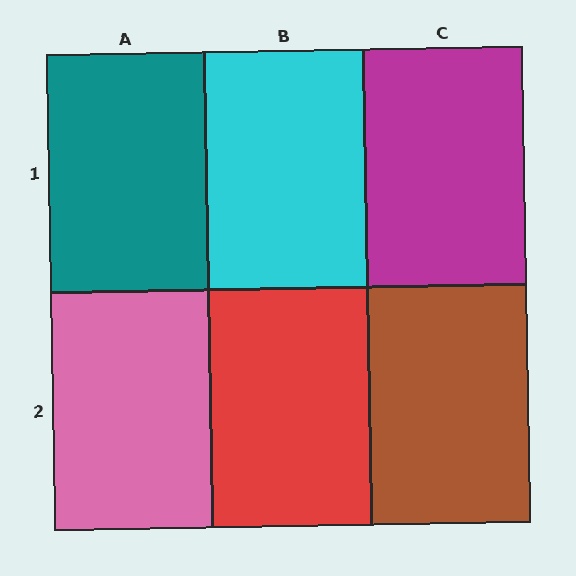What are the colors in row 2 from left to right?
Pink, red, brown.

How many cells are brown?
1 cell is brown.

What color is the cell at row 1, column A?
Teal.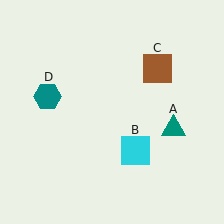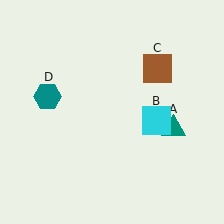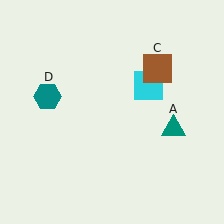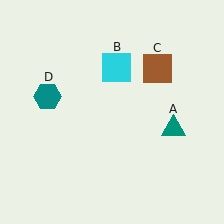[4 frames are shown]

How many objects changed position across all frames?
1 object changed position: cyan square (object B).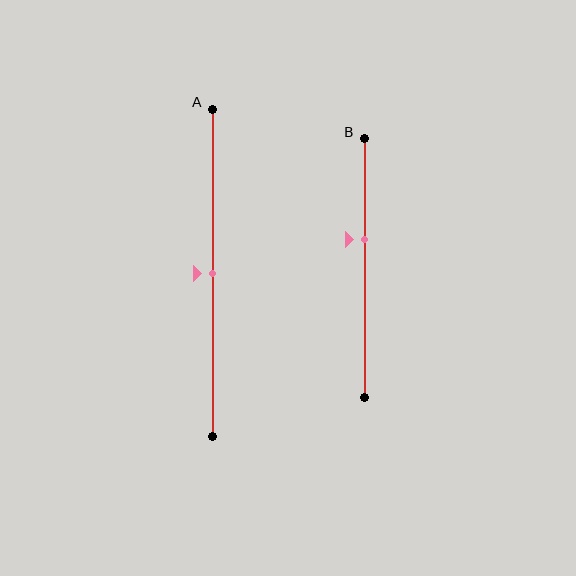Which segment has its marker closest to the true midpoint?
Segment A has its marker closest to the true midpoint.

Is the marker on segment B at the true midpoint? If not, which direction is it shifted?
No, the marker on segment B is shifted upward by about 11% of the segment length.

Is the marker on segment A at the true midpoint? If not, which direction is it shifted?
Yes, the marker on segment A is at the true midpoint.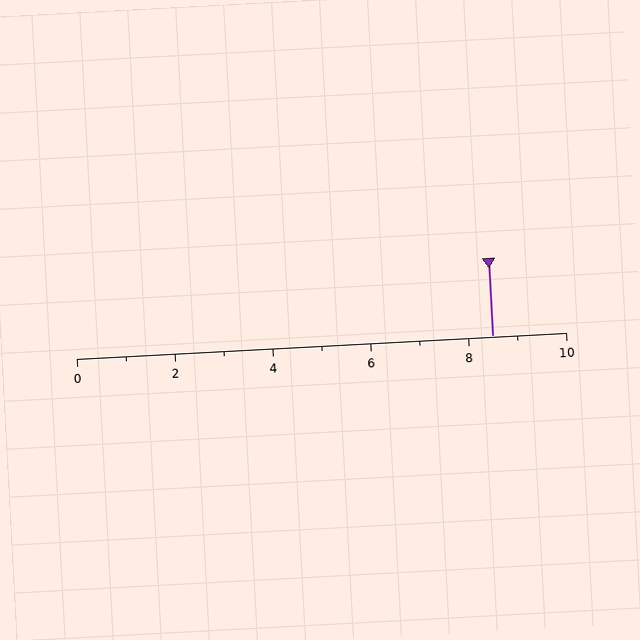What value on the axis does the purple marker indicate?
The marker indicates approximately 8.5.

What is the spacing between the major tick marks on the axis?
The major ticks are spaced 2 apart.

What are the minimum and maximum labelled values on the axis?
The axis runs from 0 to 10.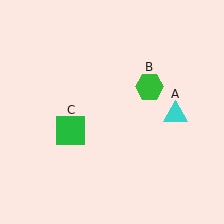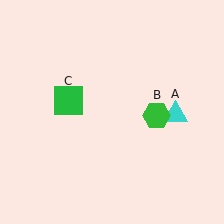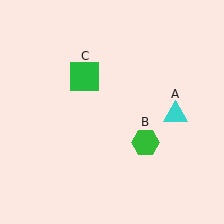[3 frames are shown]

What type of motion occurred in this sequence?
The green hexagon (object B), green square (object C) rotated clockwise around the center of the scene.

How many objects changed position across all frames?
2 objects changed position: green hexagon (object B), green square (object C).